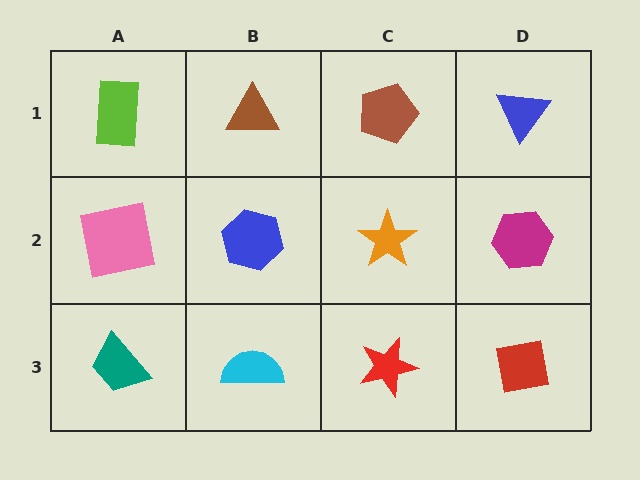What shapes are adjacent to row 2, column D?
A blue triangle (row 1, column D), a red square (row 3, column D), an orange star (row 2, column C).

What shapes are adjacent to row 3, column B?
A blue hexagon (row 2, column B), a teal trapezoid (row 3, column A), a red star (row 3, column C).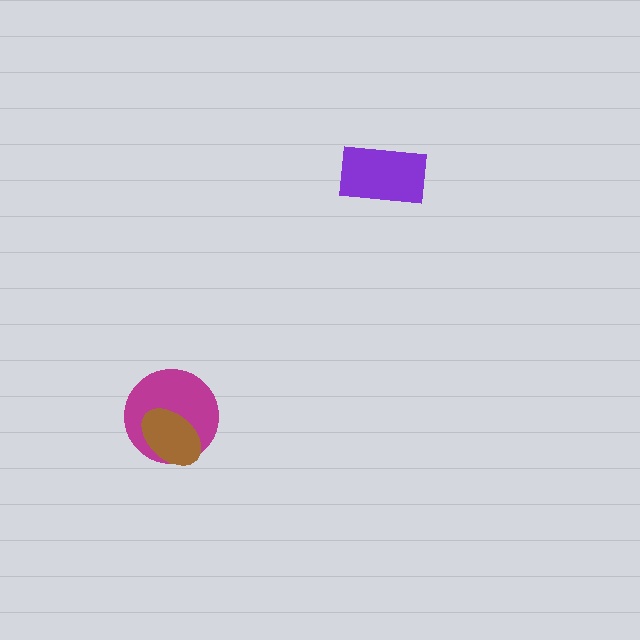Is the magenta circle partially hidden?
Yes, it is partially covered by another shape.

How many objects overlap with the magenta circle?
1 object overlaps with the magenta circle.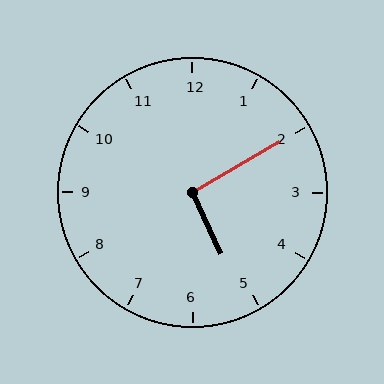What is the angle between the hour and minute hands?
Approximately 95 degrees.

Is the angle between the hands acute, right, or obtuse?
It is right.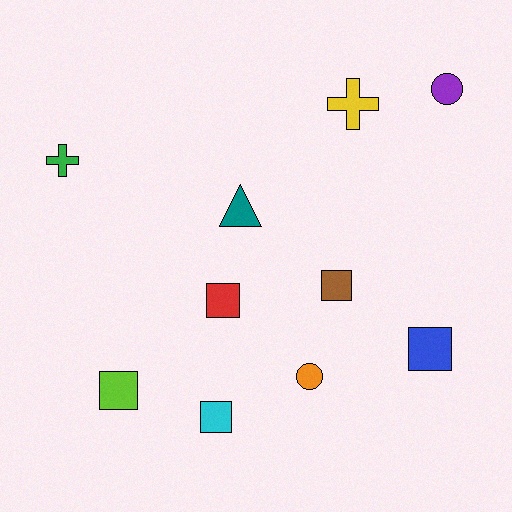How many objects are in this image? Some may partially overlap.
There are 10 objects.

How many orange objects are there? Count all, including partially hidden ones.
There is 1 orange object.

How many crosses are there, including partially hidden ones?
There are 2 crosses.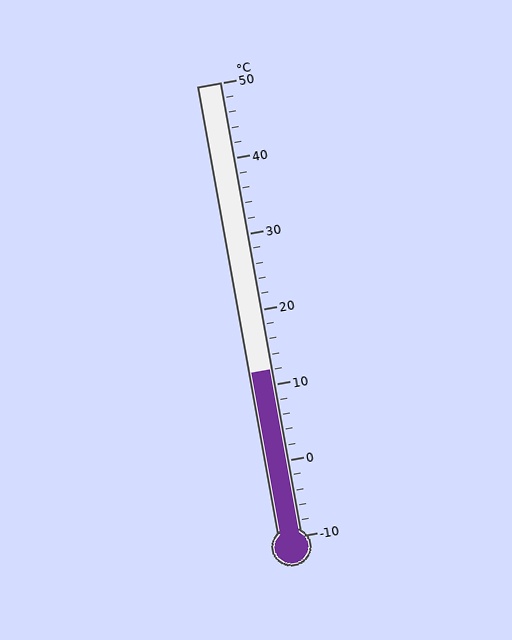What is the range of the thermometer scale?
The thermometer scale ranges from -10°C to 50°C.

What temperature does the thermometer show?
The thermometer shows approximately 12°C.